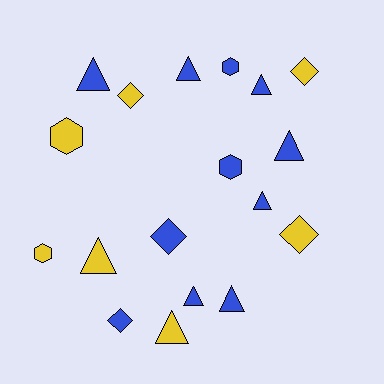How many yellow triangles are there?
There are 2 yellow triangles.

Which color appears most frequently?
Blue, with 11 objects.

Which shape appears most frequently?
Triangle, with 9 objects.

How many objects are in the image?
There are 18 objects.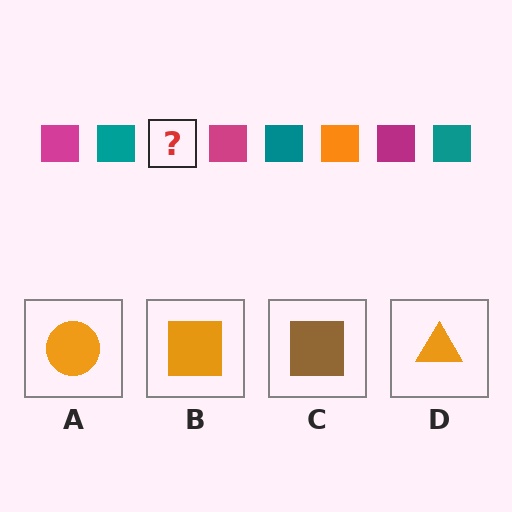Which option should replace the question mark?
Option B.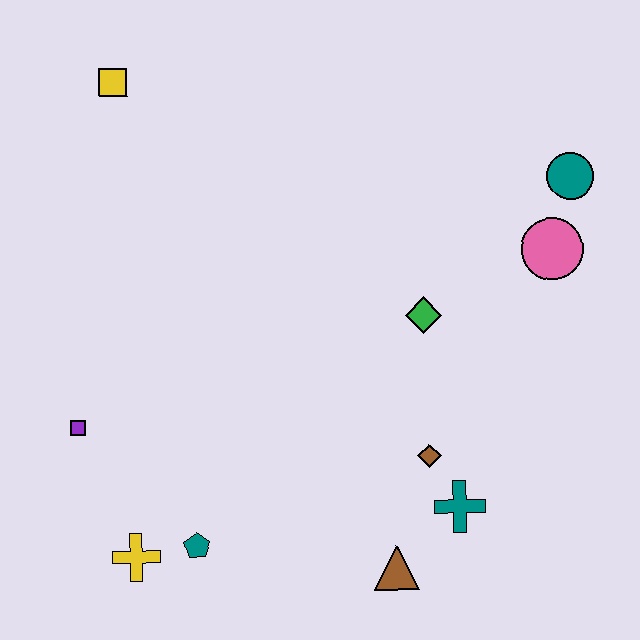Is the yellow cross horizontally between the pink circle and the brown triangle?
No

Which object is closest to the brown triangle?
The teal cross is closest to the brown triangle.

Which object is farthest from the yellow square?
The brown triangle is farthest from the yellow square.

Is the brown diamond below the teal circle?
Yes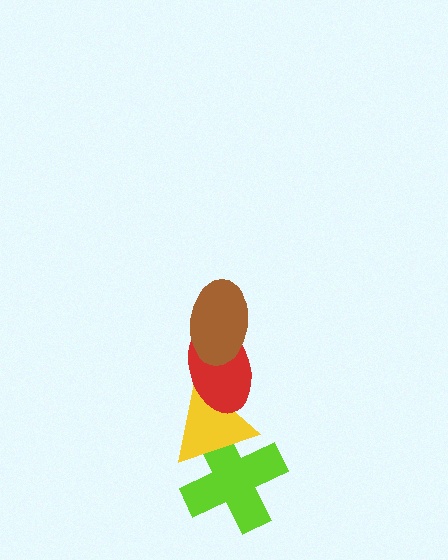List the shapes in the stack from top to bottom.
From top to bottom: the brown ellipse, the red ellipse, the yellow triangle, the lime cross.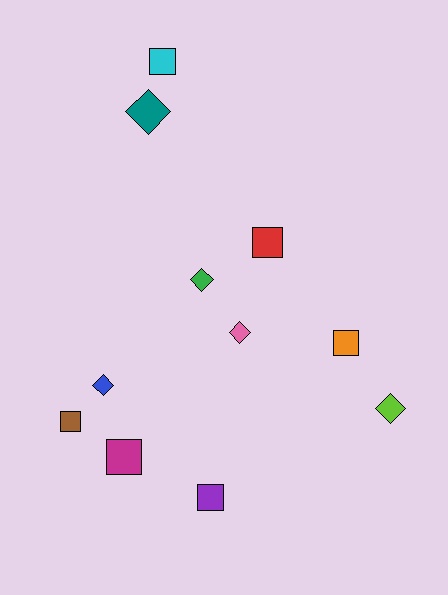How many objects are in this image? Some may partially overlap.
There are 11 objects.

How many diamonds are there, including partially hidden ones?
There are 5 diamonds.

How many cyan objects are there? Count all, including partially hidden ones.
There is 1 cyan object.